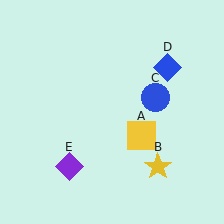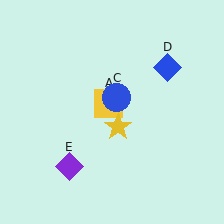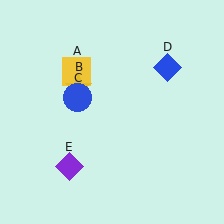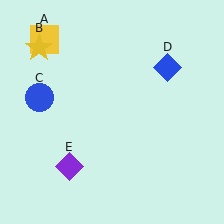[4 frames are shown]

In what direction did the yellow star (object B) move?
The yellow star (object B) moved up and to the left.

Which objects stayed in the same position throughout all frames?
Blue diamond (object D) and purple diamond (object E) remained stationary.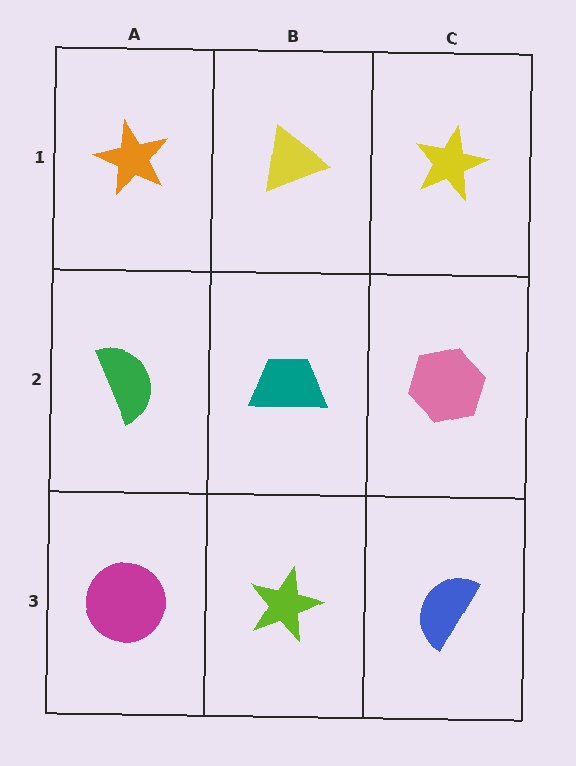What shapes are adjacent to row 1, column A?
A green semicircle (row 2, column A), a yellow triangle (row 1, column B).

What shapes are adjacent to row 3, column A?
A green semicircle (row 2, column A), a lime star (row 3, column B).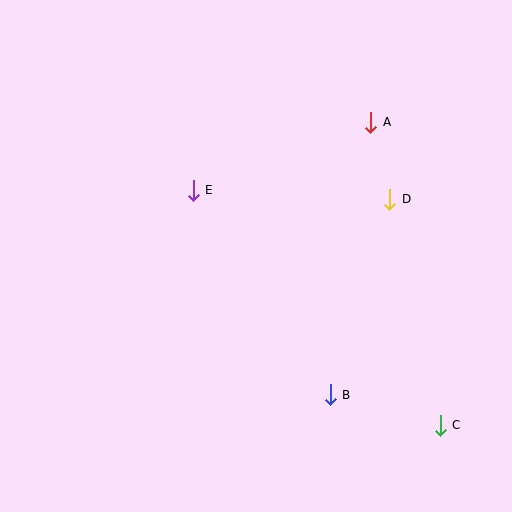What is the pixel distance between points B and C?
The distance between B and C is 114 pixels.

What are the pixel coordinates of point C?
Point C is at (440, 425).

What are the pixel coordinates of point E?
Point E is at (193, 190).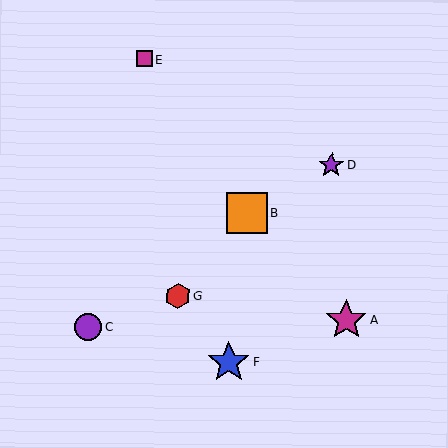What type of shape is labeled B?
Shape B is an orange square.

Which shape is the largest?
The blue star (labeled F) is the largest.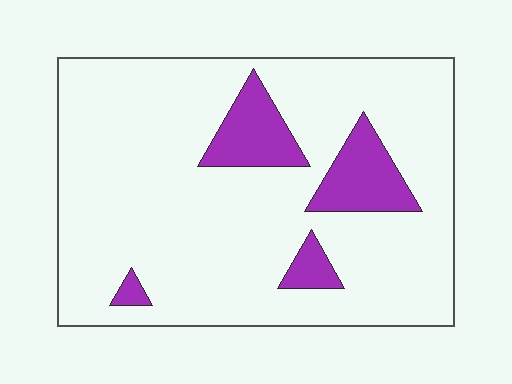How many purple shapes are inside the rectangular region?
4.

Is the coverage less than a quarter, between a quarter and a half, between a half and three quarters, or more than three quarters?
Less than a quarter.